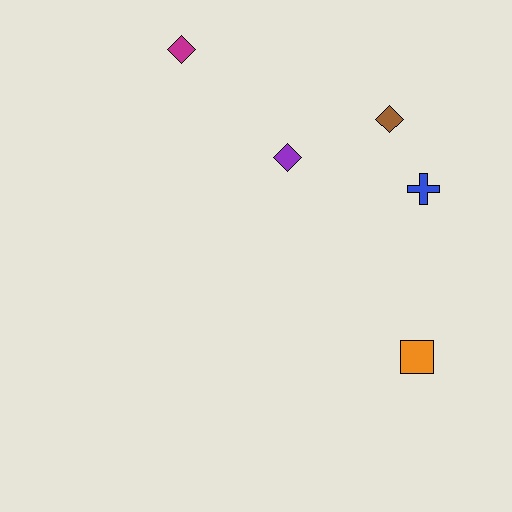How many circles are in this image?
There are no circles.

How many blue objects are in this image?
There is 1 blue object.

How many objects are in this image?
There are 5 objects.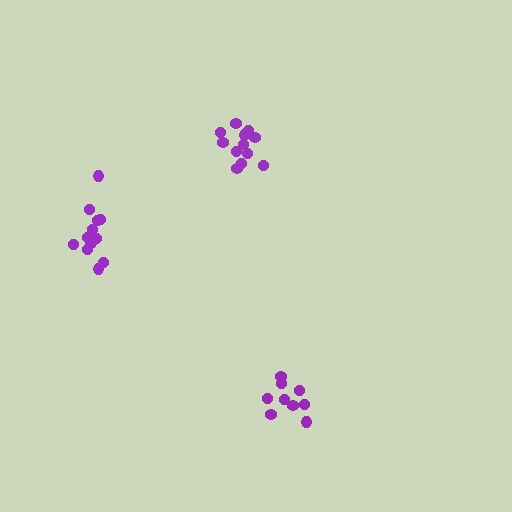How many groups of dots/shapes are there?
There are 3 groups.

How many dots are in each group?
Group 1: 12 dots, Group 2: 12 dots, Group 3: 9 dots (33 total).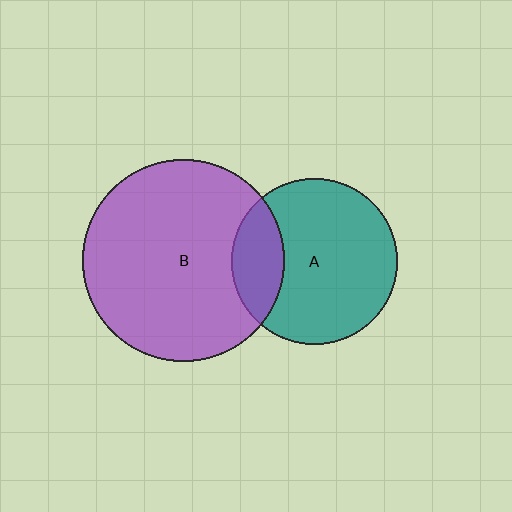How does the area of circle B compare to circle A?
Approximately 1.5 times.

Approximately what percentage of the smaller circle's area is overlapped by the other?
Approximately 20%.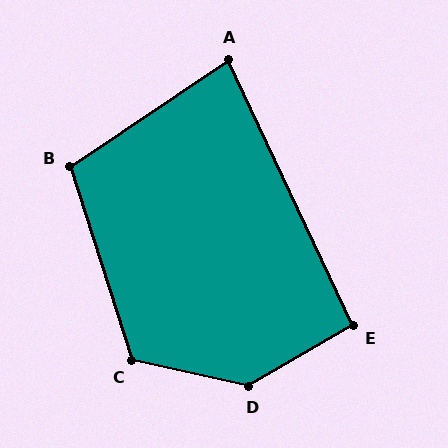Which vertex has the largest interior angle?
D, at approximately 137 degrees.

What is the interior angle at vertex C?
Approximately 121 degrees (obtuse).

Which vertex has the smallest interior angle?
A, at approximately 81 degrees.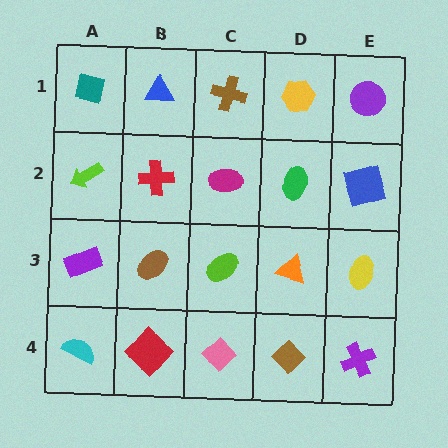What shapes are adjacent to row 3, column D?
A green ellipse (row 2, column D), a brown diamond (row 4, column D), a lime ellipse (row 3, column C), a yellow ellipse (row 3, column E).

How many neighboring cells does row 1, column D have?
3.